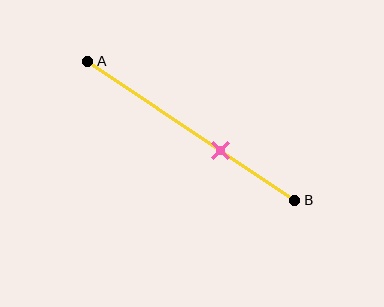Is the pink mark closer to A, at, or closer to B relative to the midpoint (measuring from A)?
The pink mark is closer to point B than the midpoint of segment AB.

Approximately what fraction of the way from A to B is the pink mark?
The pink mark is approximately 65% of the way from A to B.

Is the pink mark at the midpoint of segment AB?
No, the mark is at about 65% from A, not at the 50% midpoint.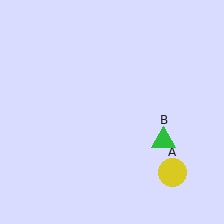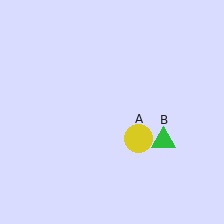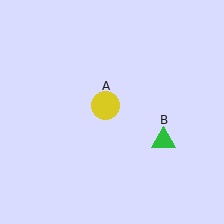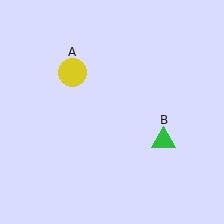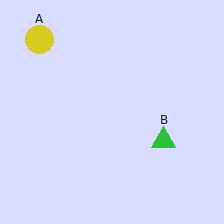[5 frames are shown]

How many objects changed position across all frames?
1 object changed position: yellow circle (object A).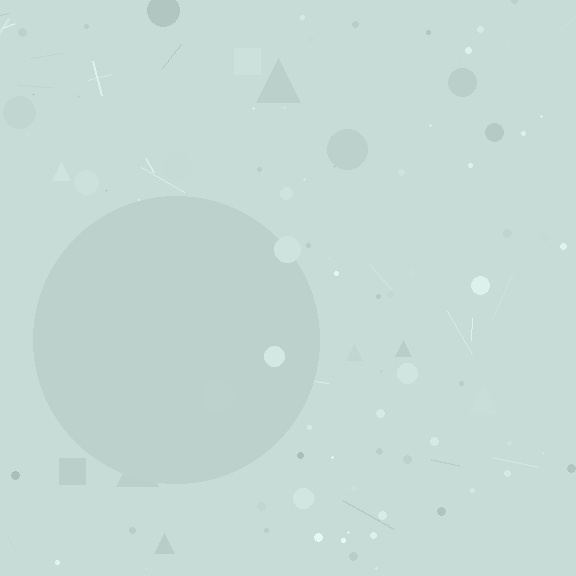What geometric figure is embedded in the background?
A circle is embedded in the background.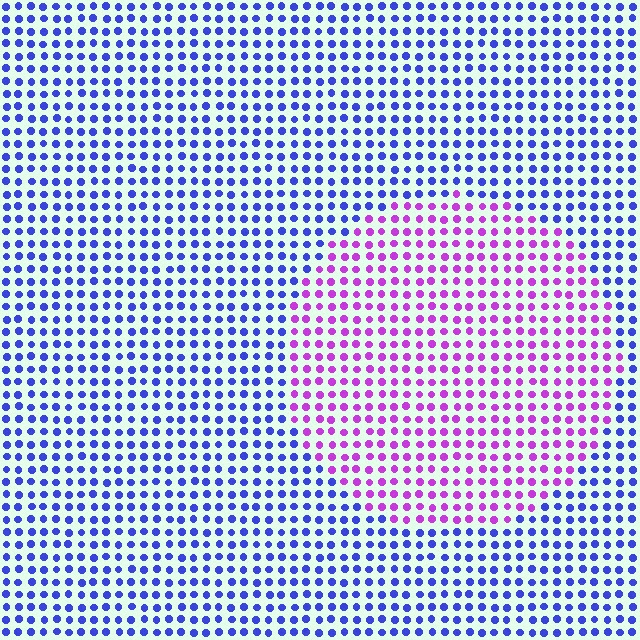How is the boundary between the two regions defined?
The boundary is defined purely by a slight shift in hue (about 56 degrees). Spacing, size, and orientation are identical on both sides.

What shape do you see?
I see a circle.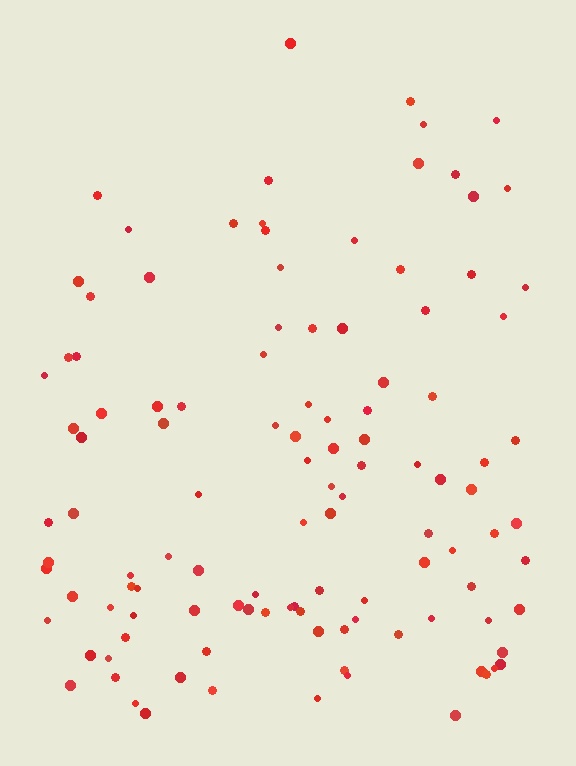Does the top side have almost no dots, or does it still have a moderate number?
Still a moderate number, just noticeably fewer than the bottom.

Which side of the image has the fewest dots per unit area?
The top.